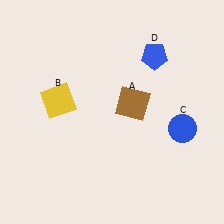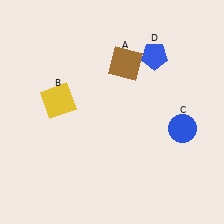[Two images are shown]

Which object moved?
The brown square (A) moved up.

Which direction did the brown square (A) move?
The brown square (A) moved up.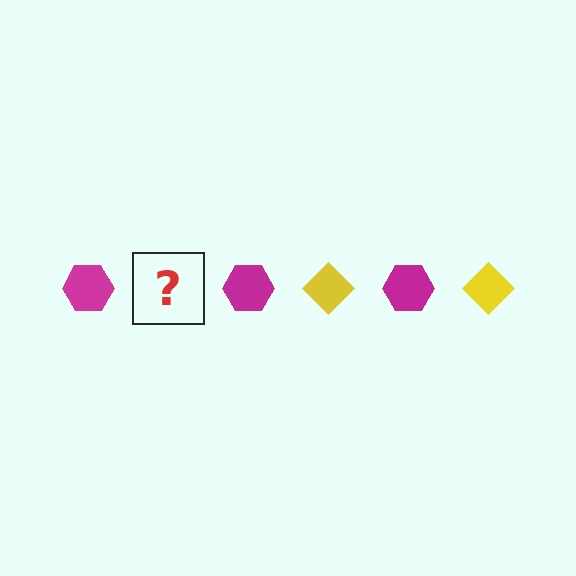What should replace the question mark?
The question mark should be replaced with a yellow diamond.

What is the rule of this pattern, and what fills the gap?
The rule is that the pattern alternates between magenta hexagon and yellow diamond. The gap should be filled with a yellow diamond.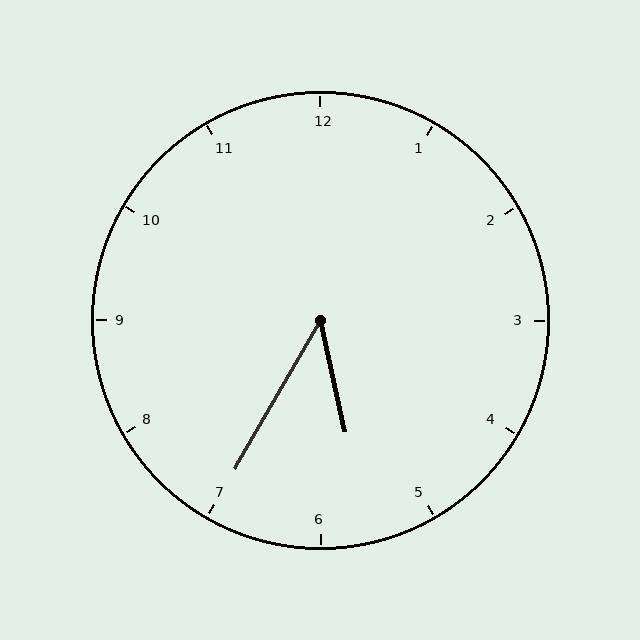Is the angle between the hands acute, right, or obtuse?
It is acute.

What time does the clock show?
5:35.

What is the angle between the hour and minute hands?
Approximately 42 degrees.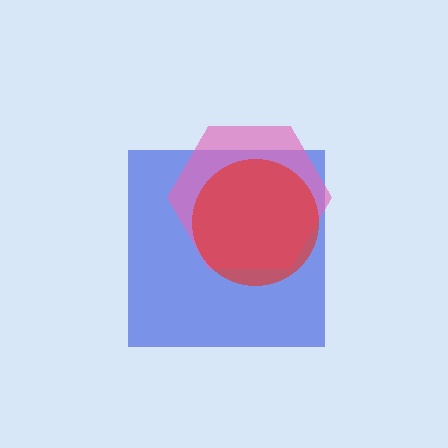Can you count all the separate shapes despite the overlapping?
Yes, there are 3 separate shapes.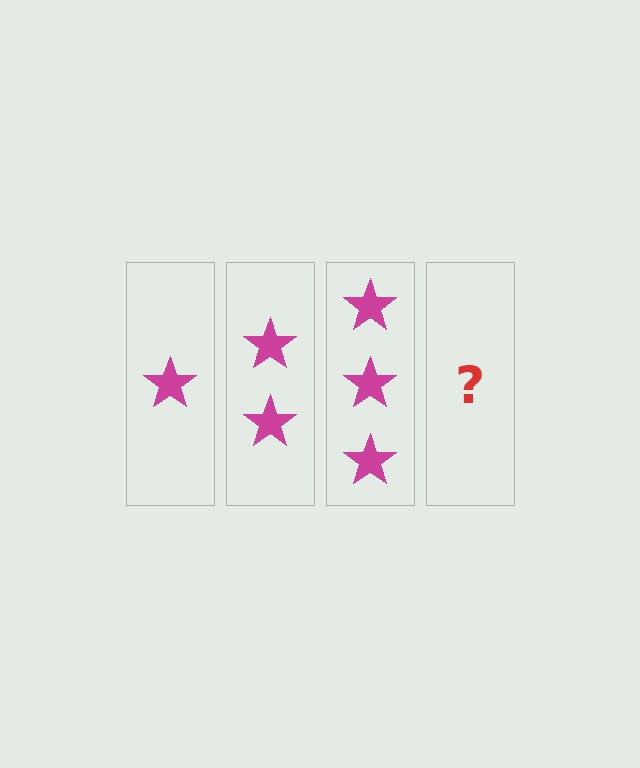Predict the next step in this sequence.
The next step is 4 stars.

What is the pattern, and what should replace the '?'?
The pattern is that each step adds one more star. The '?' should be 4 stars.